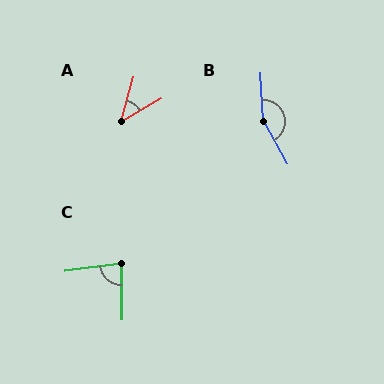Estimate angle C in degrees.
Approximately 83 degrees.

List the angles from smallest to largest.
A (44°), C (83°), B (154°).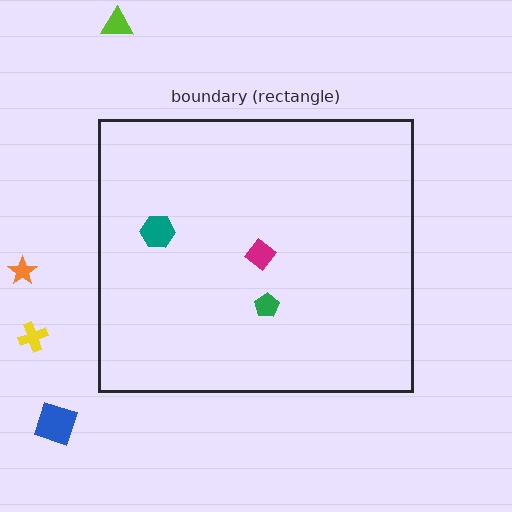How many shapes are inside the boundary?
3 inside, 4 outside.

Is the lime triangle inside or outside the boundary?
Outside.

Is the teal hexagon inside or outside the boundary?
Inside.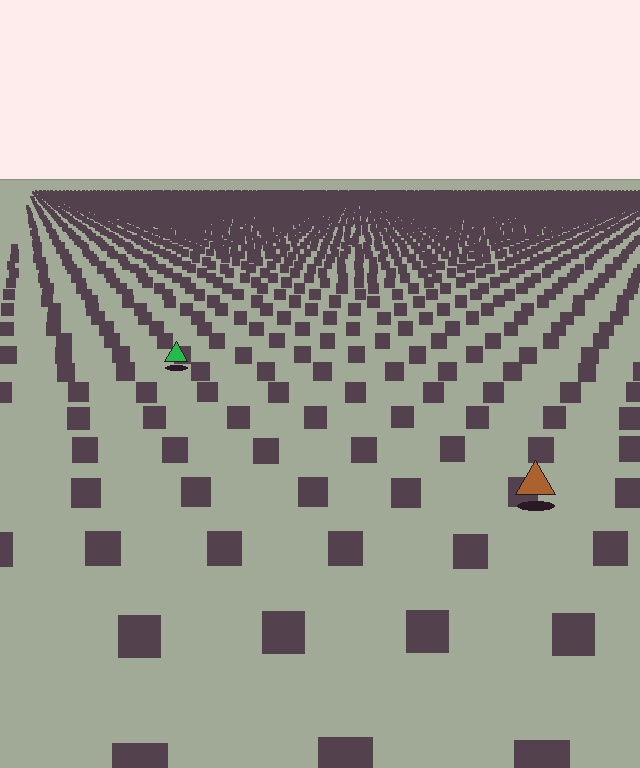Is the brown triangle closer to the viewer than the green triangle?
Yes. The brown triangle is closer — you can tell from the texture gradient: the ground texture is coarser near it.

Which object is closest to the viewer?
The brown triangle is closest. The texture marks near it are larger and more spread out.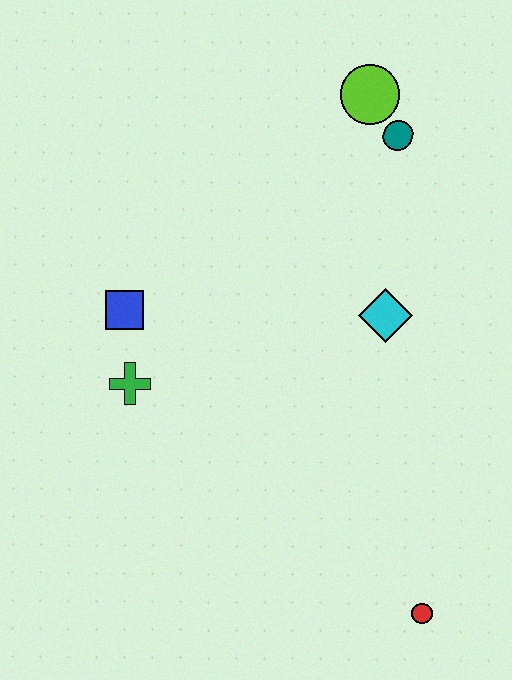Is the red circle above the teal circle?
No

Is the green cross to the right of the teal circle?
No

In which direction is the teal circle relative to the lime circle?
The teal circle is below the lime circle.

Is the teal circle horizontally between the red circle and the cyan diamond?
Yes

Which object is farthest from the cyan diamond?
The red circle is farthest from the cyan diamond.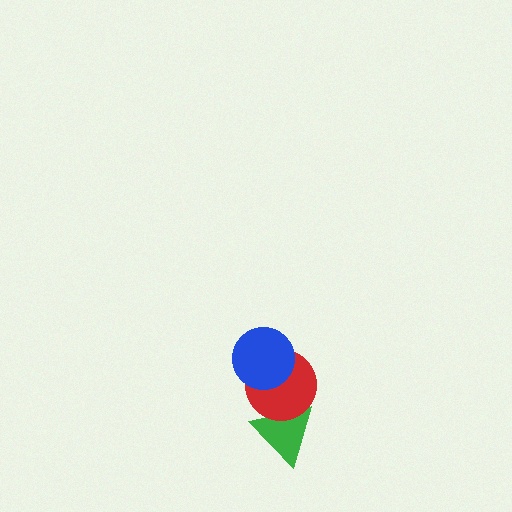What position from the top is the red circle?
The red circle is 2nd from the top.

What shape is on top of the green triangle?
The red circle is on top of the green triangle.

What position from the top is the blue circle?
The blue circle is 1st from the top.